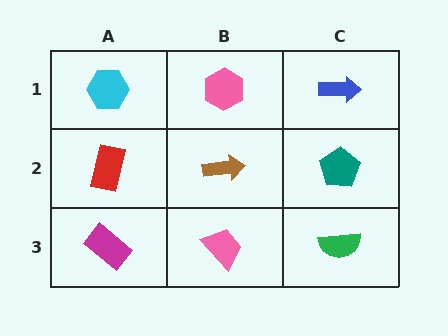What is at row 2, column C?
A teal pentagon.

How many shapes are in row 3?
3 shapes.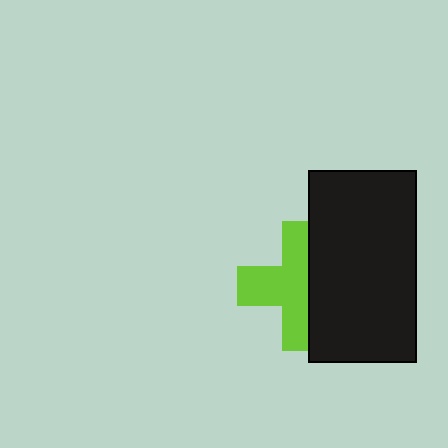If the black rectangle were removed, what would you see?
You would see the complete lime cross.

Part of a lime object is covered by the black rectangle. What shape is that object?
It is a cross.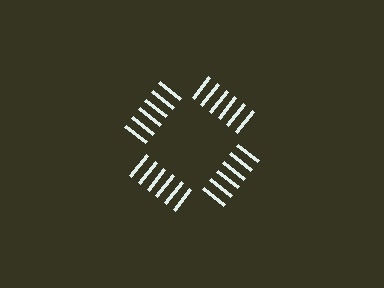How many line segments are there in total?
24 — 6 along each of the 4 edges.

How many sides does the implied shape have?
4 sides — the line-ends trace a square.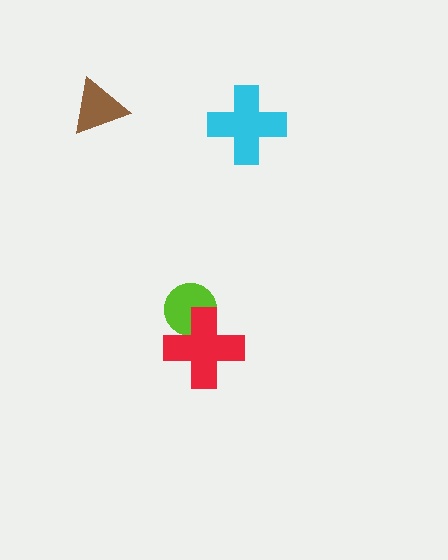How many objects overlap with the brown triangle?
0 objects overlap with the brown triangle.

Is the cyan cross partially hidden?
No, no other shape covers it.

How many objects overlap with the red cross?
1 object overlaps with the red cross.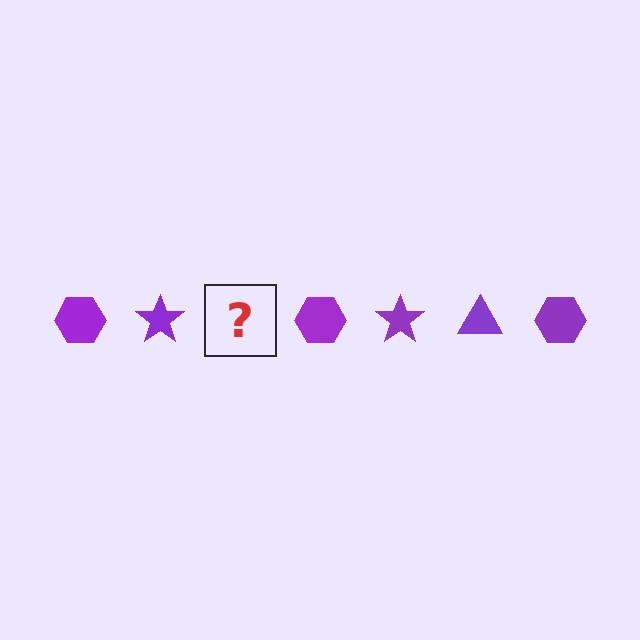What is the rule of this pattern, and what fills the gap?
The rule is that the pattern cycles through hexagon, star, triangle shapes in purple. The gap should be filled with a purple triangle.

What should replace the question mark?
The question mark should be replaced with a purple triangle.